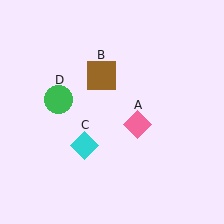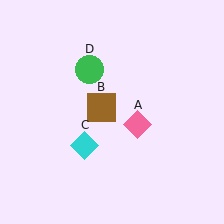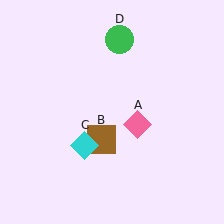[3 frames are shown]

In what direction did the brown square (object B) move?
The brown square (object B) moved down.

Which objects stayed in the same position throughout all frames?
Pink diamond (object A) and cyan diamond (object C) remained stationary.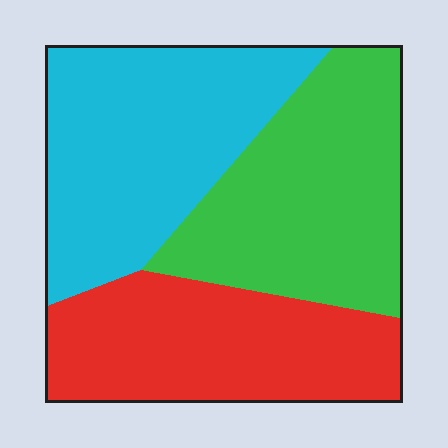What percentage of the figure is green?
Green covers 34% of the figure.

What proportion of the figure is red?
Red takes up between a quarter and a half of the figure.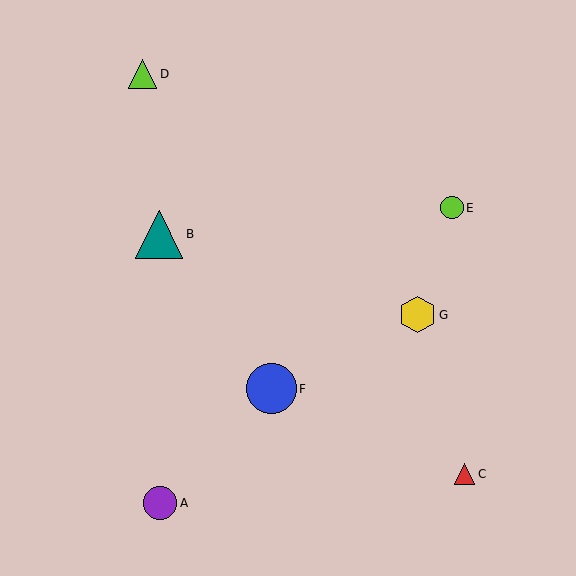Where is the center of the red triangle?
The center of the red triangle is at (465, 474).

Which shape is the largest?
The blue circle (labeled F) is the largest.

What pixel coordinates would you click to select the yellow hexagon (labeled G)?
Click at (417, 315) to select the yellow hexagon G.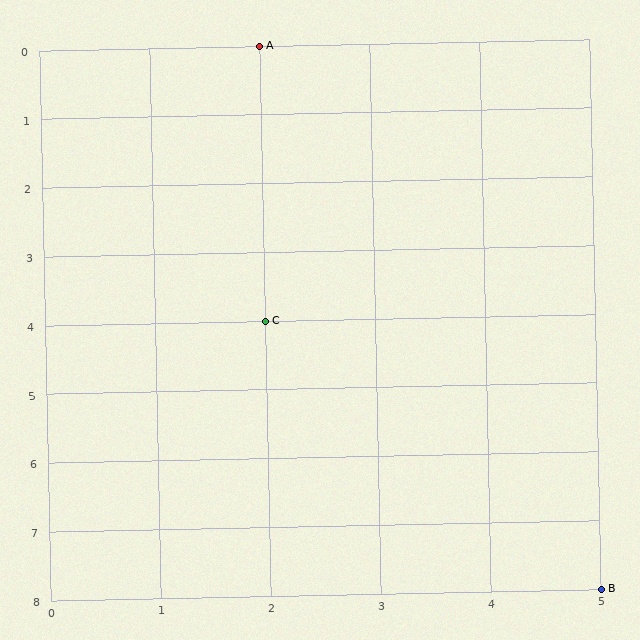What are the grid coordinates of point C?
Point C is at grid coordinates (2, 4).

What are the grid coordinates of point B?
Point B is at grid coordinates (5, 8).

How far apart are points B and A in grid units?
Points B and A are 3 columns and 8 rows apart (about 8.5 grid units diagonally).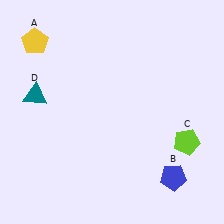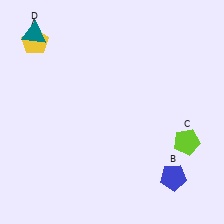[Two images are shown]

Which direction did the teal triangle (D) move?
The teal triangle (D) moved up.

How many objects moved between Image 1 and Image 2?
1 object moved between the two images.